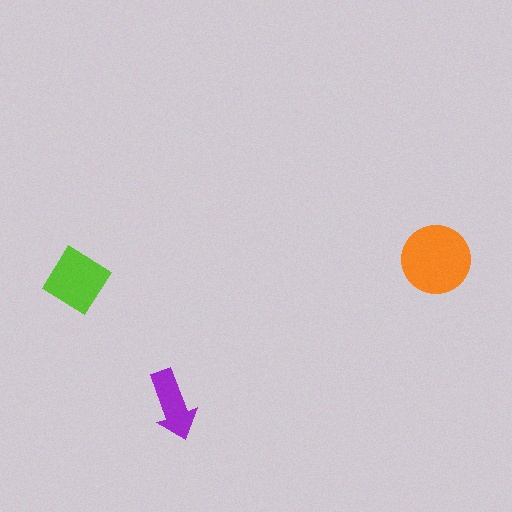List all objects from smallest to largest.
The purple arrow, the lime diamond, the orange circle.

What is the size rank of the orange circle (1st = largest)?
1st.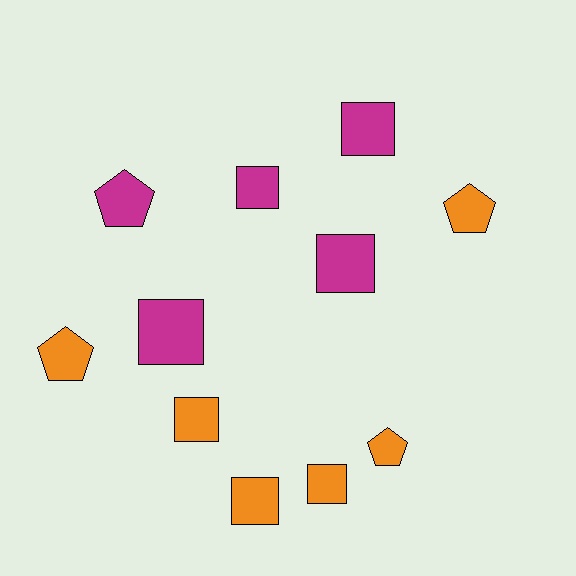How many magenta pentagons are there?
There is 1 magenta pentagon.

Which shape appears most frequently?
Square, with 7 objects.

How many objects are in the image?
There are 11 objects.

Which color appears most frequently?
Orange, with 6 objects.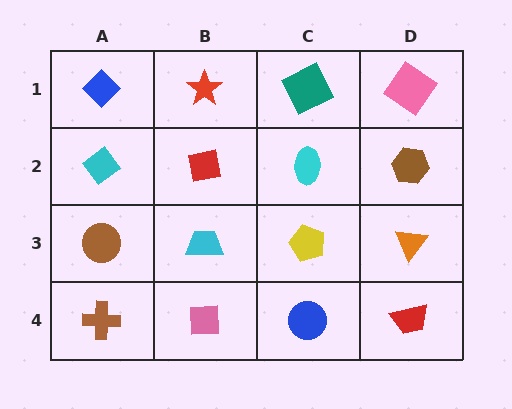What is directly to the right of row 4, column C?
A red trapezoid.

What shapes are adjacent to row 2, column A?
A blue diamond (row 1, column A), a brown circle (row 3, column A), a red square (row 2, column B).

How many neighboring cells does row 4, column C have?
3.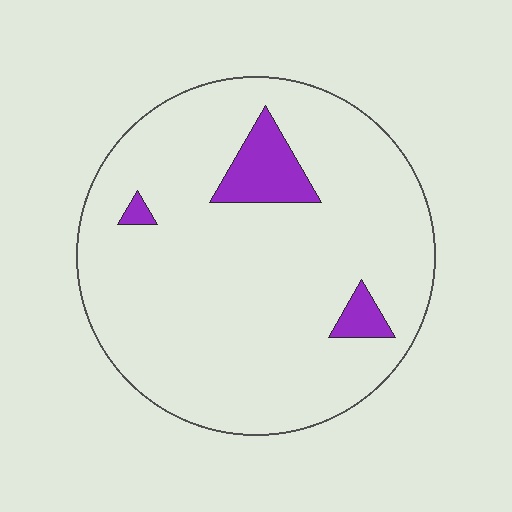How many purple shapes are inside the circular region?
3.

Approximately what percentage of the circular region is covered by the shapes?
Approximately 10%.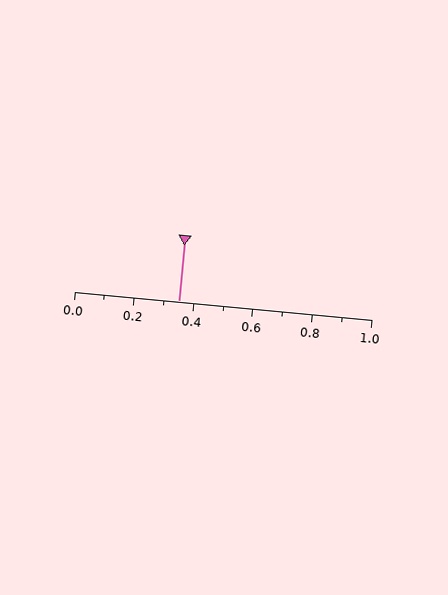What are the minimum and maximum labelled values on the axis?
The axis runs from 0.0 to 1.0.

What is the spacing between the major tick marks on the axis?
The major ticks are spaced 0.2 apart.